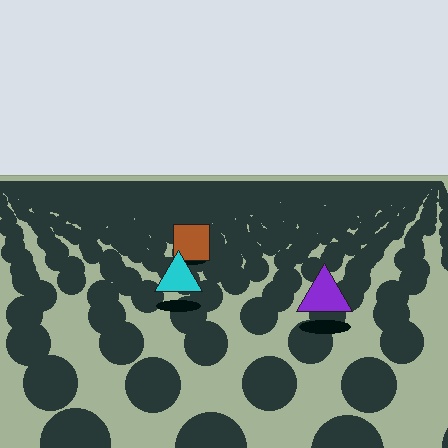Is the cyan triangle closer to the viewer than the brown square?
Yes. The cyan triangle is closer — you can tell from the texture gradient: the ground texture is coarser near it.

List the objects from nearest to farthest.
From nearest to farthest: the purple triangle, the cyan triangle, the brown square.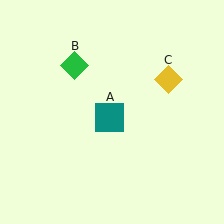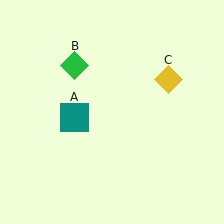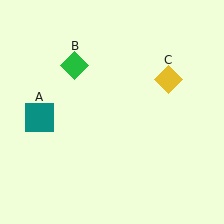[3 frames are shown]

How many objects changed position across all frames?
1 object changed position: teal square (object A).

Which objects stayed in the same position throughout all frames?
Green diamond (object B) and yellow diamond (object C) remained stationary.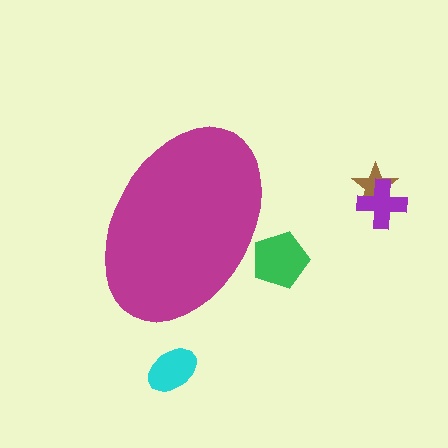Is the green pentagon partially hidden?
Yes, the green pentagon is partially hidden behind the magenta ellipse.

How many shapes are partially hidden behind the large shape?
1 shape is partially hidden.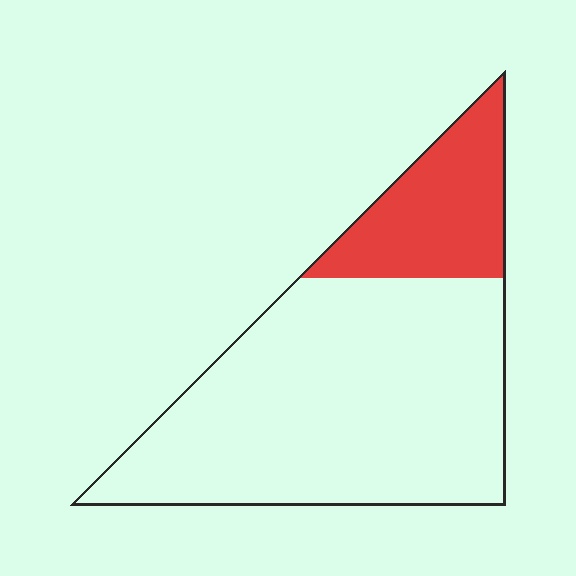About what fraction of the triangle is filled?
About one quarter (1/4).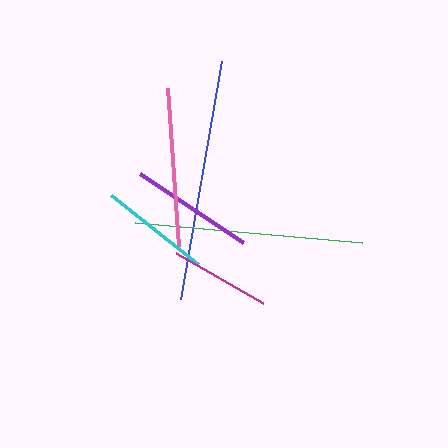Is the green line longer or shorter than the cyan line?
The green line is longer than the cyan line.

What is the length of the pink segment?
The pink segment is approximately 158 pixels long.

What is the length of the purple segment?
The purple segment is approximately 124 pixels long.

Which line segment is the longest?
The blue line is the longest at approximately 242 pixels.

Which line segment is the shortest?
The magenta line is the shortest at approximately 100 pixels.